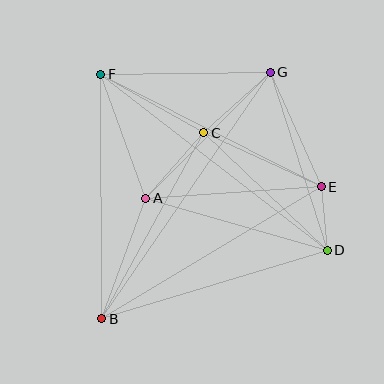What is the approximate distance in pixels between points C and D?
The distance between C and D is approximately 170 pixels.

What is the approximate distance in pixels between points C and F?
The distance between C and F is approximately 118 pixels.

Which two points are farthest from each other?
Points B and G are farthest from each other.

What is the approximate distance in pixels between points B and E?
The distance between B and E is approximately 256 pixels.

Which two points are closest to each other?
Points D and E are closest to each other.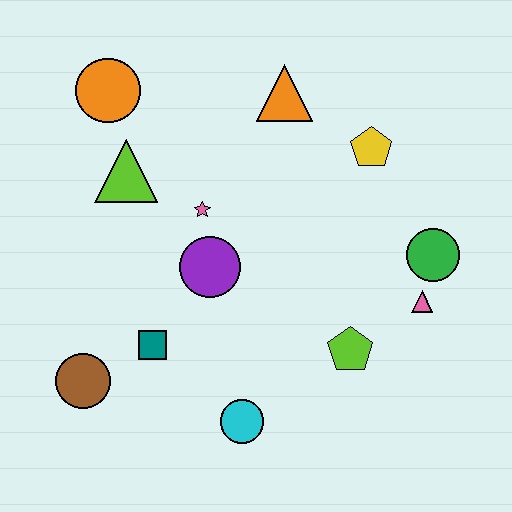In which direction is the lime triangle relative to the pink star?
The lime triangle is to the left of the pink star.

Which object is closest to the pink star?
The purple circle is closest to the pink star.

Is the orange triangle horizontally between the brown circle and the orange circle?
No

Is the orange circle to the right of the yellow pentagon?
No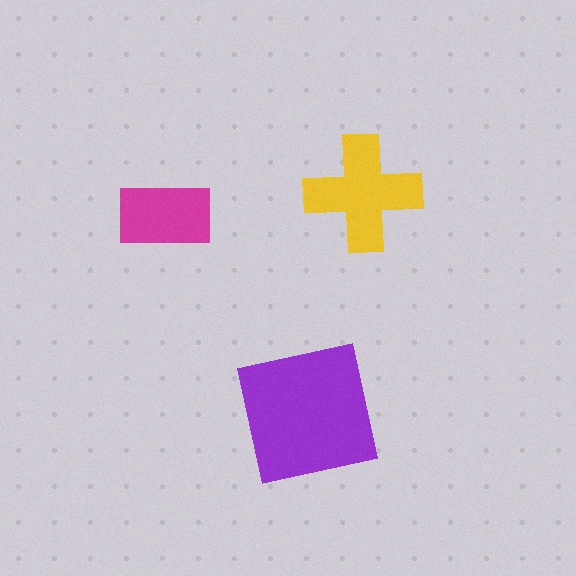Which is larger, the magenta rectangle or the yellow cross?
The yellow cross.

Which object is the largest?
The purple square.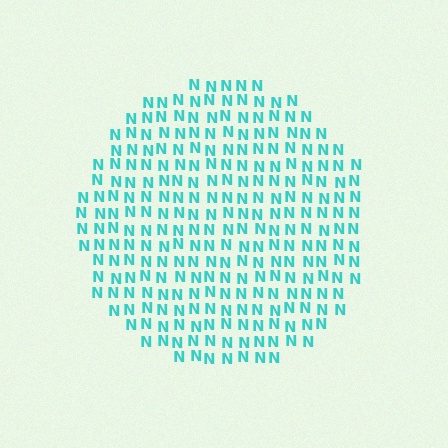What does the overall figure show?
The overall figure shows a circle.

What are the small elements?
The small elements are letter N's.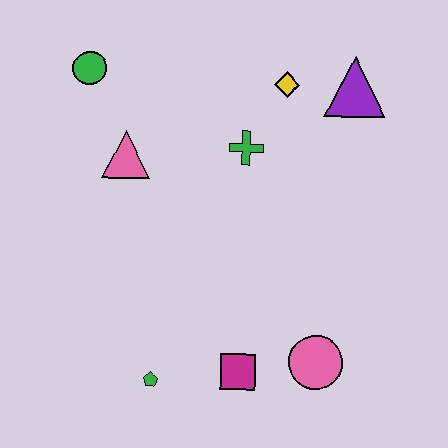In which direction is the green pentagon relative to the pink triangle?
The green pentagon is below the pink triangle.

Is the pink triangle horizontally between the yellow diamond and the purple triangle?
No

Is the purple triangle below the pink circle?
No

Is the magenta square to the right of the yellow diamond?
No